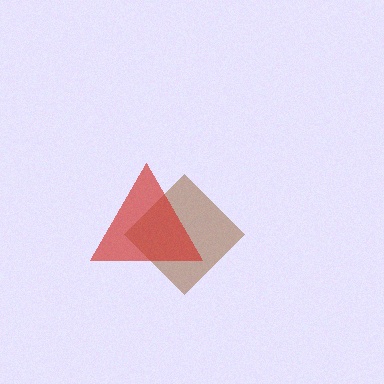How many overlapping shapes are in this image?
There are 2 overlapping shapes in the image.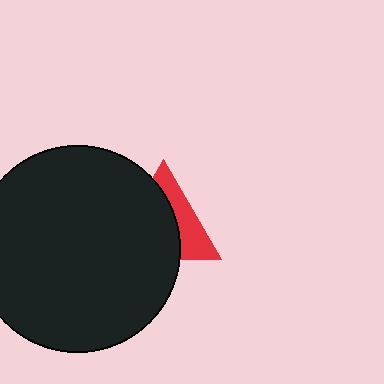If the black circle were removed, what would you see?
You would see the complete red triangle.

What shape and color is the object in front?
The object in front is a black circle.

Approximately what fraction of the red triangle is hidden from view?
Roughly 62% of the red triangle is hidden behind the black circle.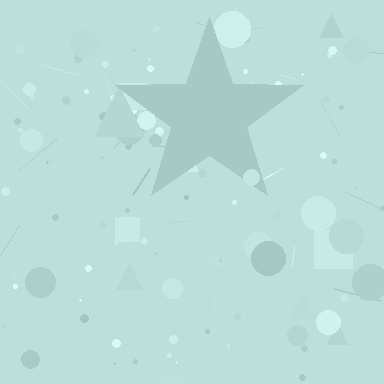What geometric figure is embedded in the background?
A star is embedded in the background.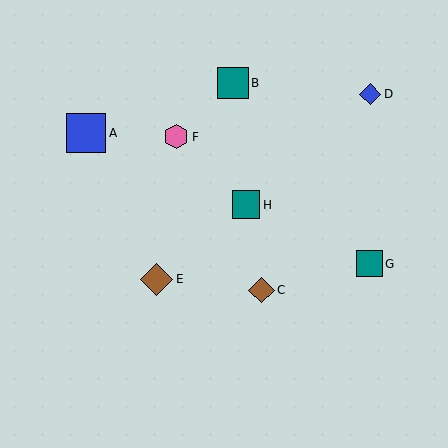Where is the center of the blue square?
The center of the blue square is at (86, 133).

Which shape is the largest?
The blue square (labeled A) is the largest.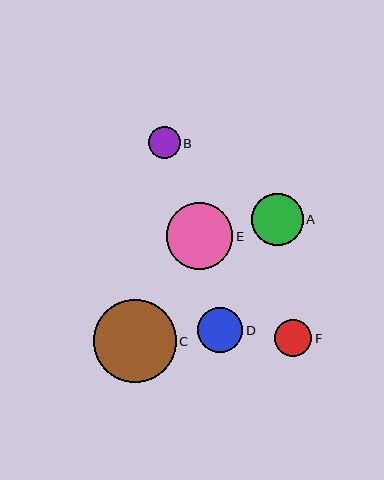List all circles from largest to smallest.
From largest to smallest: C, E, A, D, F, B.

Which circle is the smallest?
Circle B is the smallest with a size of approximately 32 pixels.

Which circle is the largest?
Circle C is the largest with a size of approximately 82 pixels.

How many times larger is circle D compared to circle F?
Circle D is approximately 1.2 times the size of circle F.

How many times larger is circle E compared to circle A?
Circle E is approximately 1.3 times the size of circle A.